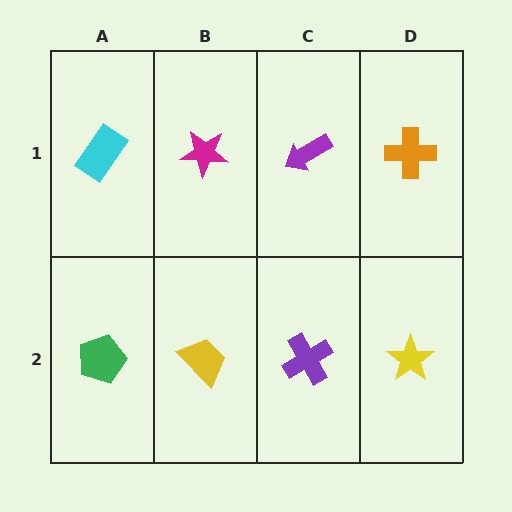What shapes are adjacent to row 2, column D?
An orange cross (row 1, column D), a purple cross (row 2, column C).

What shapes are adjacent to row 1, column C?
A purple cross (row 2, column C), a magenta star (row 1, column B), an orange cross (row 1, column D).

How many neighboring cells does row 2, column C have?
3.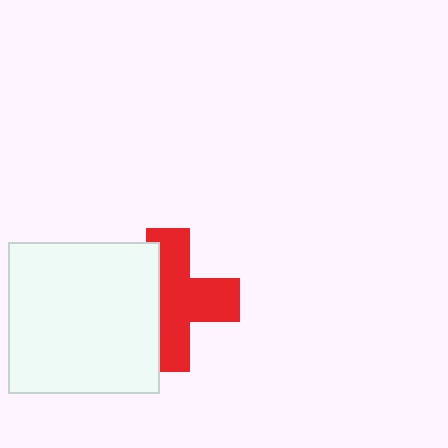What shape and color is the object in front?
The object in front is a white square.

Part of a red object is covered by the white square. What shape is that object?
It is a cross.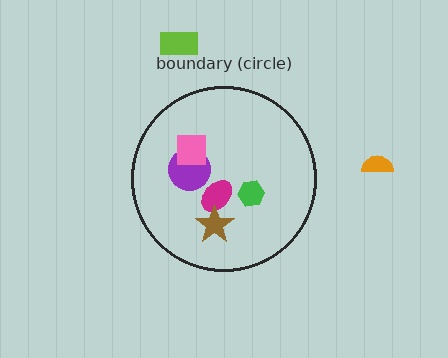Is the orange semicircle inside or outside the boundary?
Outside.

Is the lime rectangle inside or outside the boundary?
Outside.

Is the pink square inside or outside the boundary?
Inside.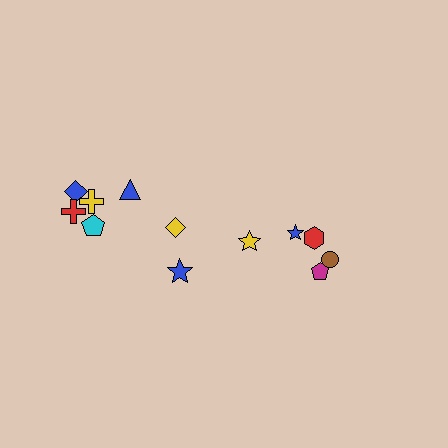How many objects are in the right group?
There are 5 objects.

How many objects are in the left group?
There are 7 objects.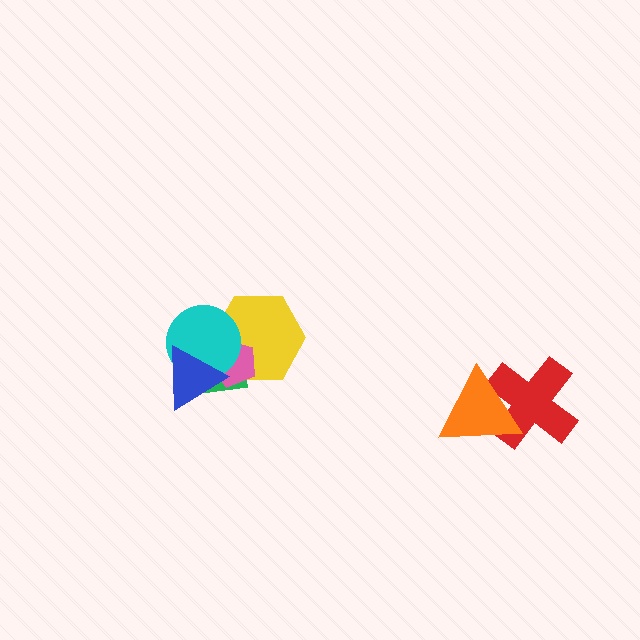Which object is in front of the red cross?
The orange triangle is in front of the red cross.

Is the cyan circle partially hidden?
Yes, it is partially covered by another shape.